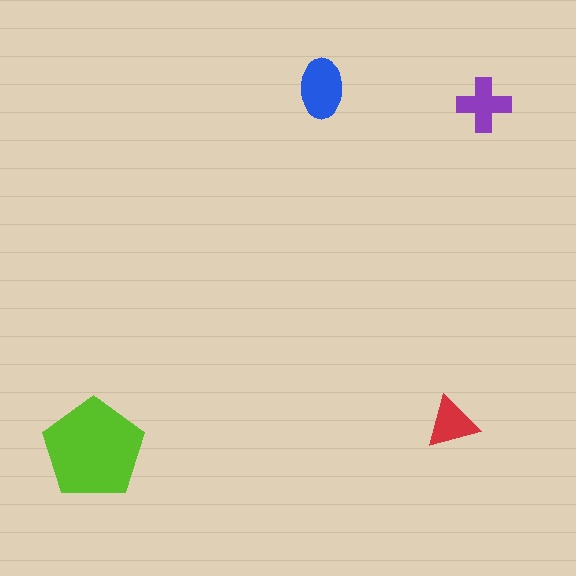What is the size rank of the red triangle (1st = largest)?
4th.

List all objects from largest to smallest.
The lime pentagon, the blue ellipse, the purple cross, the red triangle.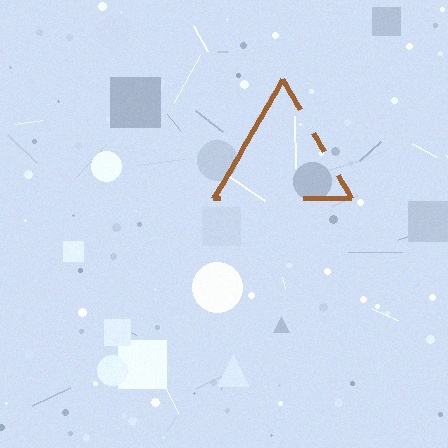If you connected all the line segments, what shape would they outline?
They would outline a triangle.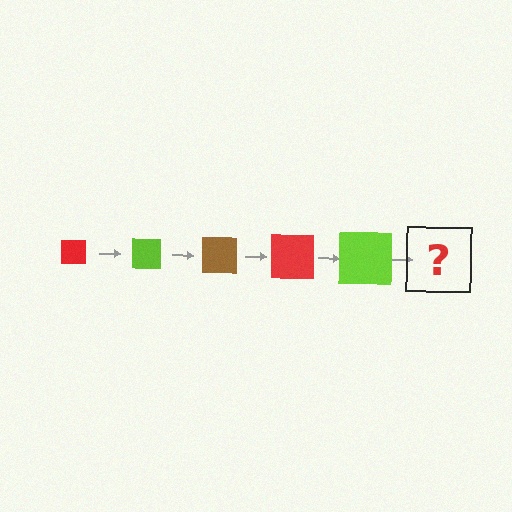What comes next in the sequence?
The next element should be a brown square, larger than the previous one.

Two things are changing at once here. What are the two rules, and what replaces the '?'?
The two rules are that the square grows larger each step and the color cycles through red, lime, and brown. The '?' should be a brown square, larger than the previous one.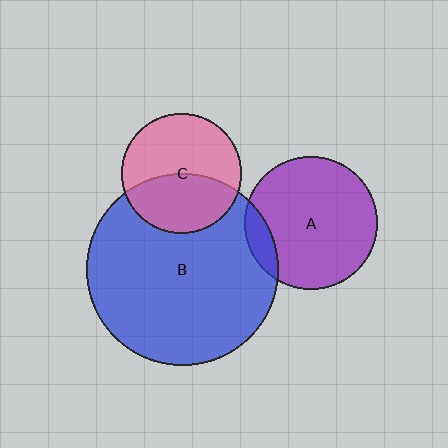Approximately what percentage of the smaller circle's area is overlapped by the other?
Approximately 45%.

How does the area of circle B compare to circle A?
Approximately 2.1 times.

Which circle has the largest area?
Circle B (blue).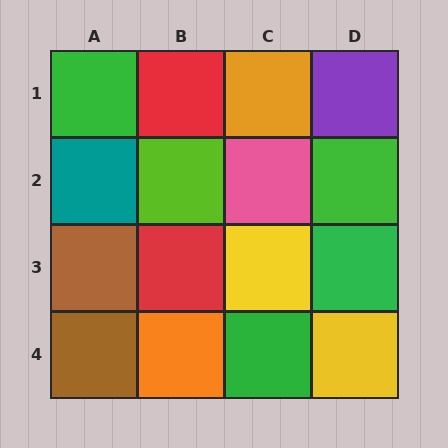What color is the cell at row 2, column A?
Teal.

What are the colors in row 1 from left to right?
Green, red, orange, purple.